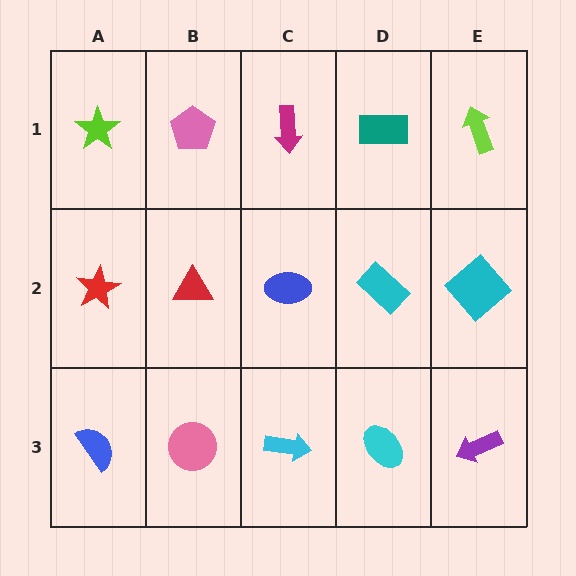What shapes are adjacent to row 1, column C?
A blue ellipse (row 2, column C), a pink pentagon (row 1, column B), a teal rectangle (row 1, column D).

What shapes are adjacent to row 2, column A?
A lime star (row 1, column A), a blue semicircle (row 3, column A), a red triangle (row 2, column B).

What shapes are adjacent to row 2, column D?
A teal rectangle (row 1, column D), a cyan ellipse (row 3, column D), a blue ellipse (row 2, column C), a cyan diamond (row 2, column E).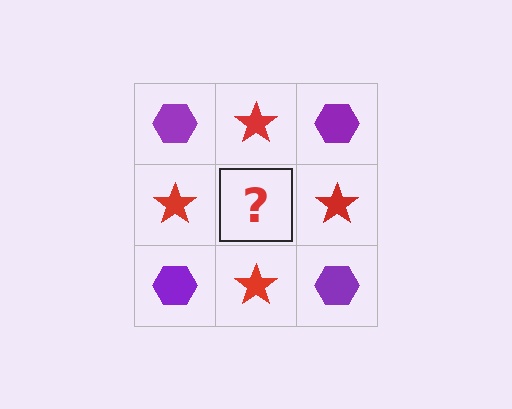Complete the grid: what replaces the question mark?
The question mark should be replaced with a purple hexagon.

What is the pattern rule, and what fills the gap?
The rule is that it alternates purple hexagon and red star in a checkerboard pattern. The gap should be filled with a purple hexagon.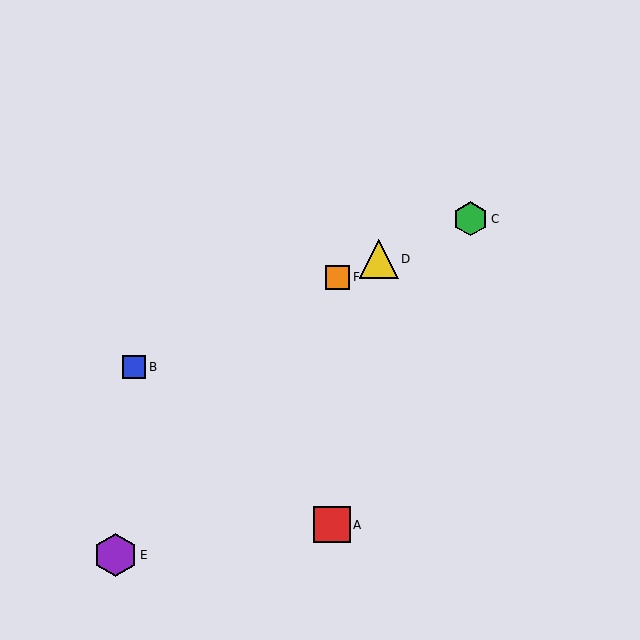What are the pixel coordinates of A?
Object A is at (332, 525).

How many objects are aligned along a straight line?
4 objects (B, C, D, F) are aligned along a straight line.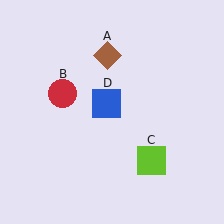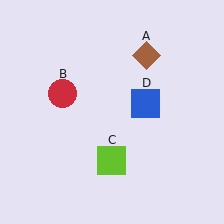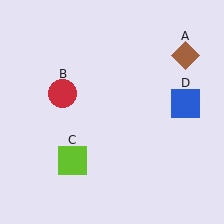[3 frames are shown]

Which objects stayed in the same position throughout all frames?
Red circle (object B) remained stationary.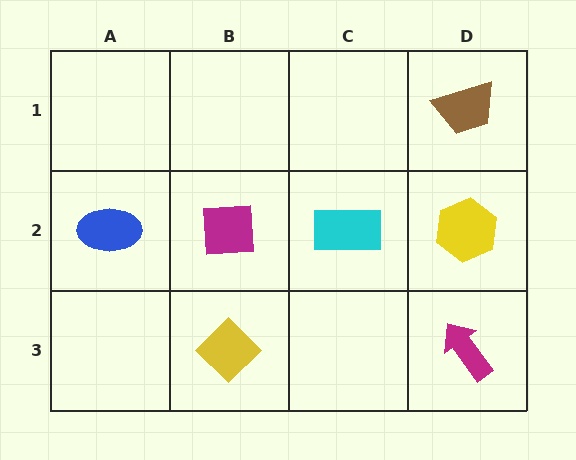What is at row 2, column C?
A cyan rectangle.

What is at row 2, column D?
A yellow hexagon.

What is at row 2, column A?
A blue ellipse.